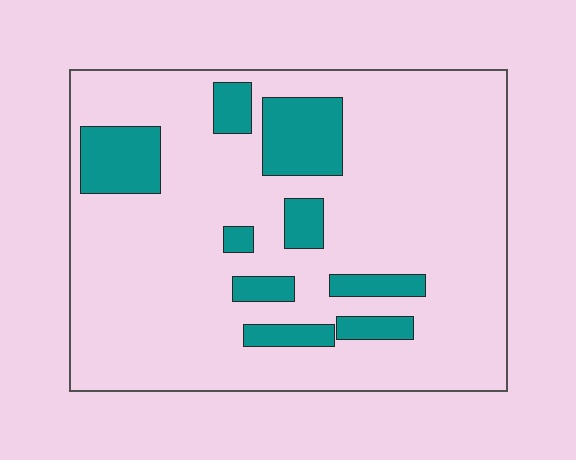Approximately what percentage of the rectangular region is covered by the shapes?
Approximately 15%.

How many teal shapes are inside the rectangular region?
9.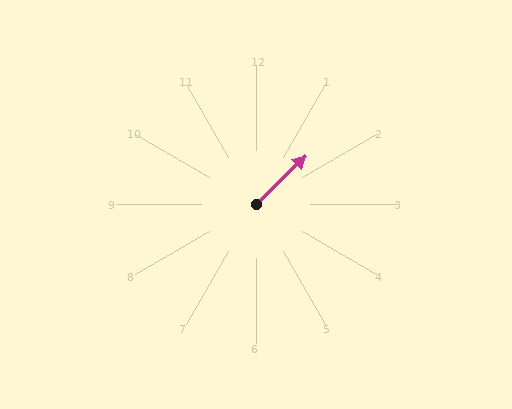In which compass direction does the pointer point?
Northeast.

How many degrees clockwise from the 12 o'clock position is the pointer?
Approximately 45 degrees.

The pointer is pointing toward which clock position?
Roughly 2 o'clock.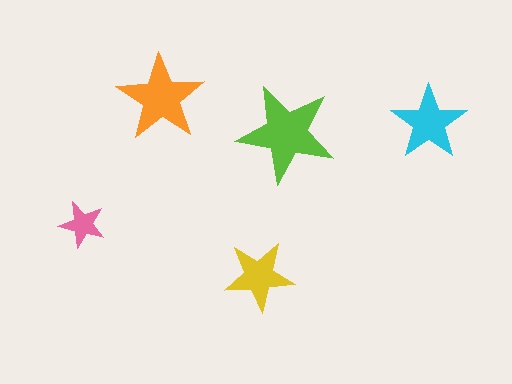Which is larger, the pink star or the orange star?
The orange one.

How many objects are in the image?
There are 5 objects in the image.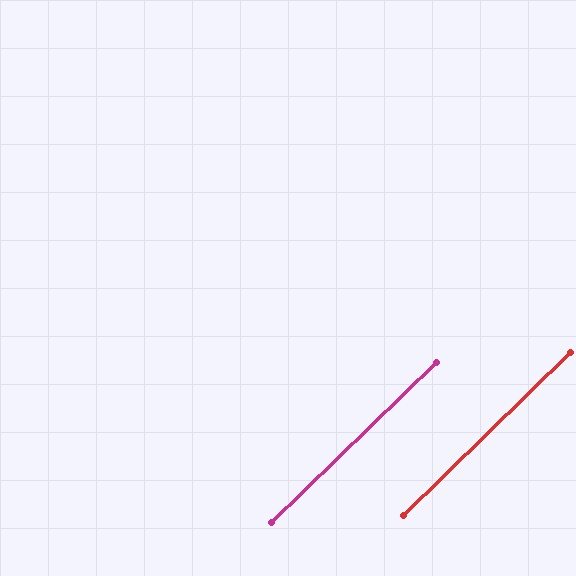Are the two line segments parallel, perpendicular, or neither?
Parallel — their directions differ by only 0.0°.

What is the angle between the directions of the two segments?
Approximately 0 degrees.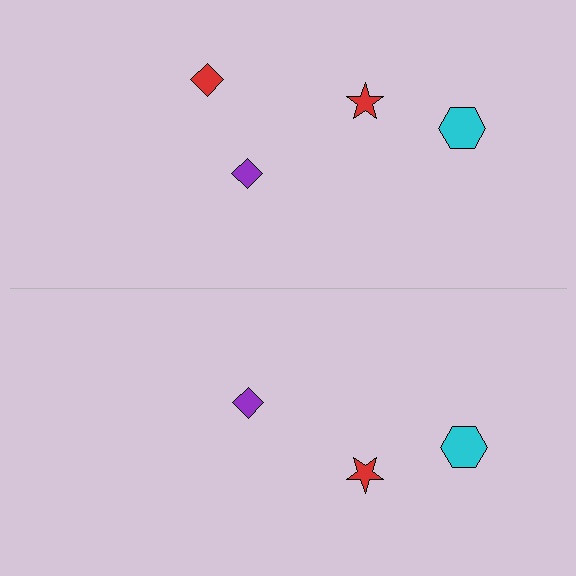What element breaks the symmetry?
A red diamond is missing from the bottom side.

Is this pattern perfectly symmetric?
No, the pattern is not perfectly symmetric. A red diamond is missing from the bottom side.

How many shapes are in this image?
There are 7 shapes in this image.